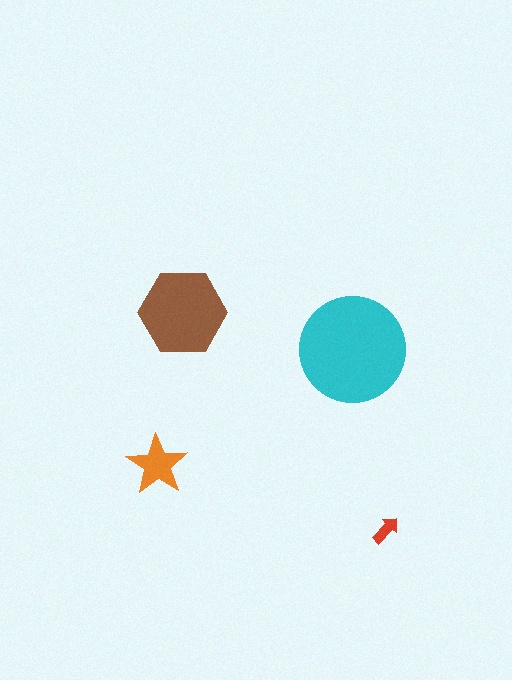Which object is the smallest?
The red arrow.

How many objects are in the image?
There are 4 objects in the image.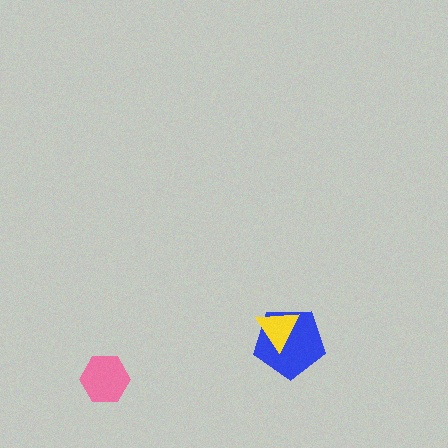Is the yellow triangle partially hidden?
No, no other shape covers it.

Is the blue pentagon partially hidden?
Yes, it is partially covered by another shape.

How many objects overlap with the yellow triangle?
1 object overlaps with the yellow triangle.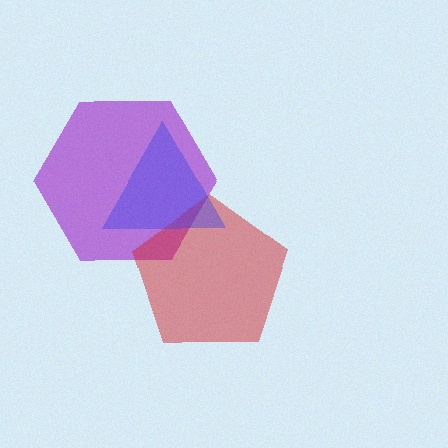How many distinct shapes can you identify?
There are 3 distinct shapes: a purple hexagon, a red pentagon, a blue triangle.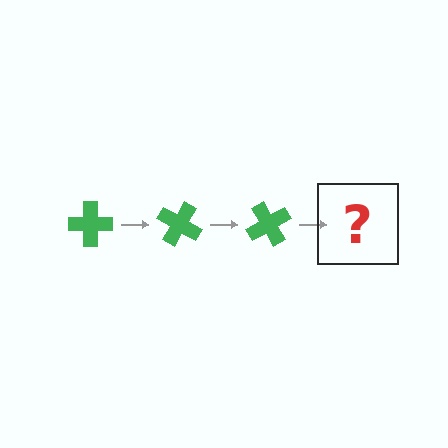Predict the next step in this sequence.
The next step is a green cross rotated 90 degrees.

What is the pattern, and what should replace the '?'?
The pattern is that the cross rotates 30 degrees each step. The '?' should be a green cross rotated 90 degrees.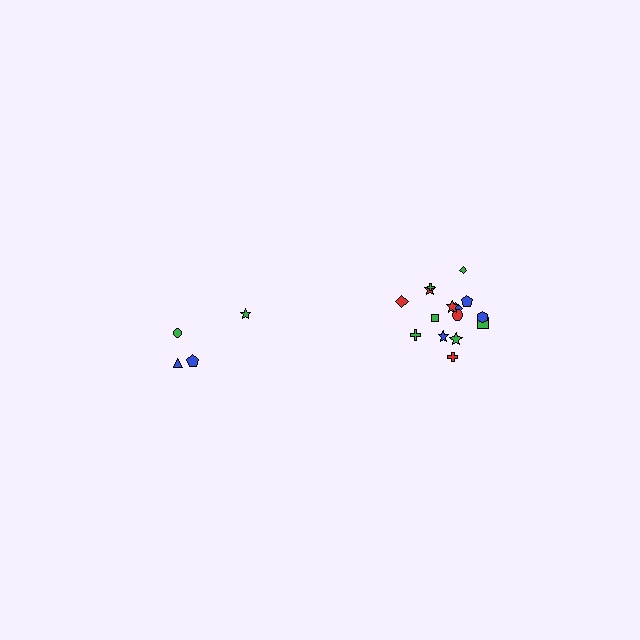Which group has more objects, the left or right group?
The right group.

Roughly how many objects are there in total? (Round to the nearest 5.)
Roughly 20 objects in total.